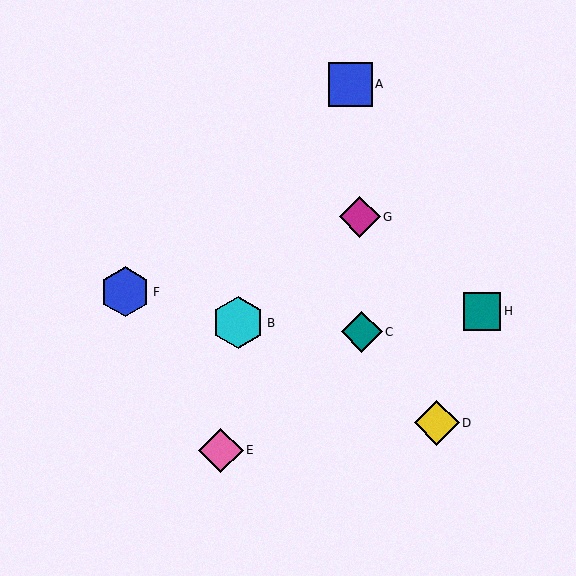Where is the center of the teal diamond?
The center of the teal diamond is at (362, 332).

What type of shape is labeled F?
Shape F is a blue hexagon.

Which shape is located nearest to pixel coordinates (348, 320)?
The teal diamond (labeled C) at (362, 332) is nearest to that location.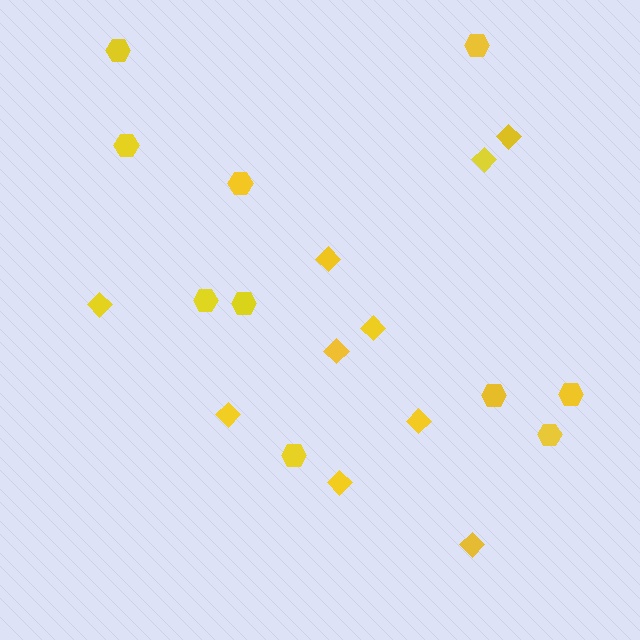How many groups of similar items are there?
There are 2 groups: one group of diamonds (10) and one group of hexagons (10).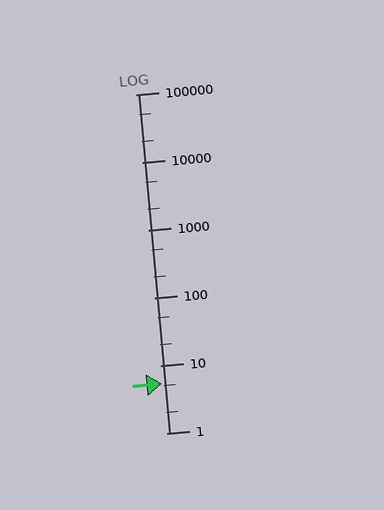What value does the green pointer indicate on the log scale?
The pointer indicates approximately 5.4.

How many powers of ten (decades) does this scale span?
The scale spans 5 decades, from 1 to 100000.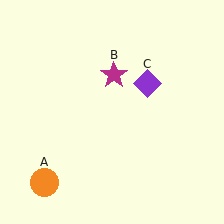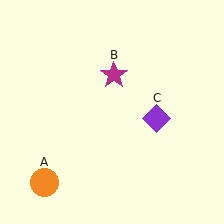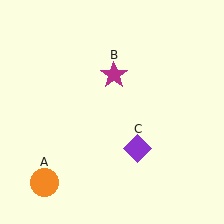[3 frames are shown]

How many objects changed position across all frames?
1 object changed position: purple diamond (object C).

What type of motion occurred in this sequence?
The purple diamond (object C) rotated clockwise around the center of the scene.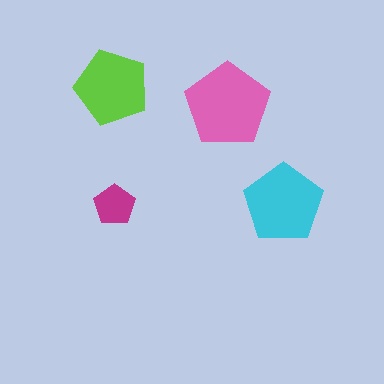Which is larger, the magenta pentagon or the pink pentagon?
The pink one.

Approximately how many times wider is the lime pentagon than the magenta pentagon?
About 2 times wider.